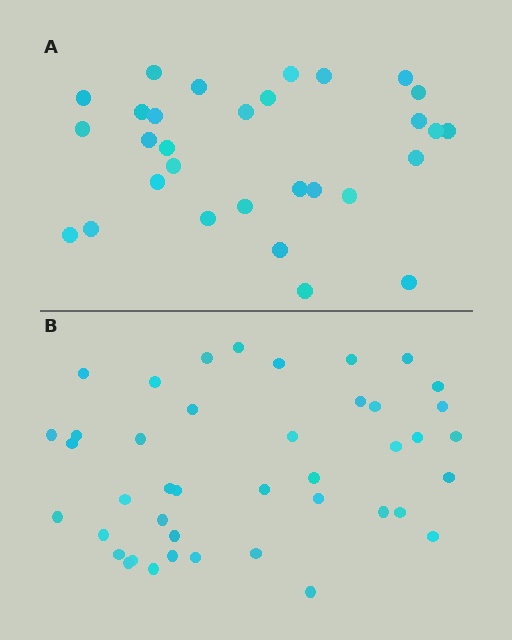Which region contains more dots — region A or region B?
Region B (the bottom region) has more dots.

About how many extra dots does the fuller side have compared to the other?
Region B has roughly 12 or so more dots than region A.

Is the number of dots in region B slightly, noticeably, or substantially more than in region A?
Region B has noticeably more, but not dramatically so. The ratio is roughly 1.4 to 1.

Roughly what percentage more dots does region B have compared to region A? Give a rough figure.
About 40% more.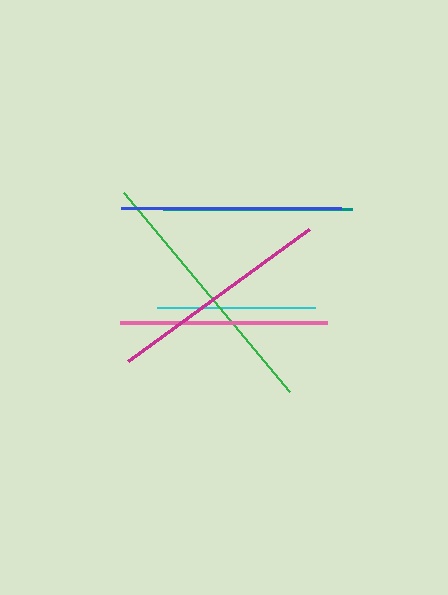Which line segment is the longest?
The green line is the longest at approximately 260 pixels.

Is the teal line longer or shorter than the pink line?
The pink line is longer than the teal line.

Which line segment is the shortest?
The cyan line is the shortest at approximately 158 pixels.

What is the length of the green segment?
The green segment is approximately 260 pixels long.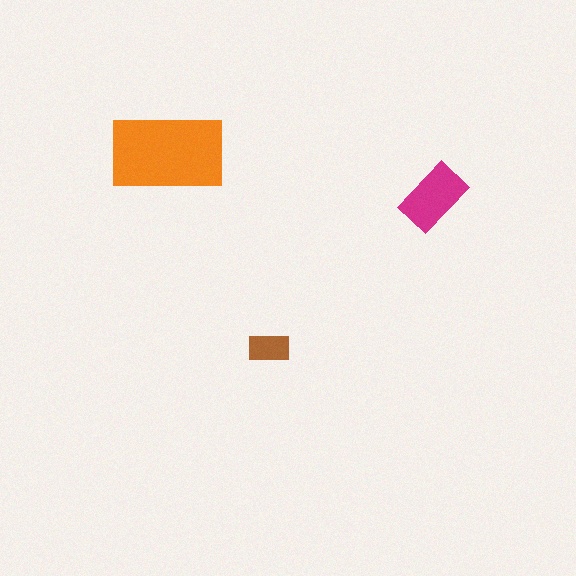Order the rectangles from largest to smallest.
the orange one, the magenta one, the brown one.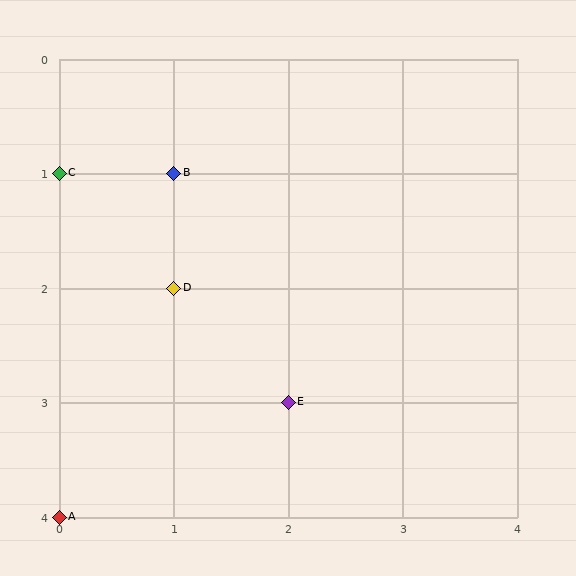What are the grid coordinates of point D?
Point D is at grid coordinates (1, 2).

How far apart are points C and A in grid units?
Points C and A are 3 rows apart.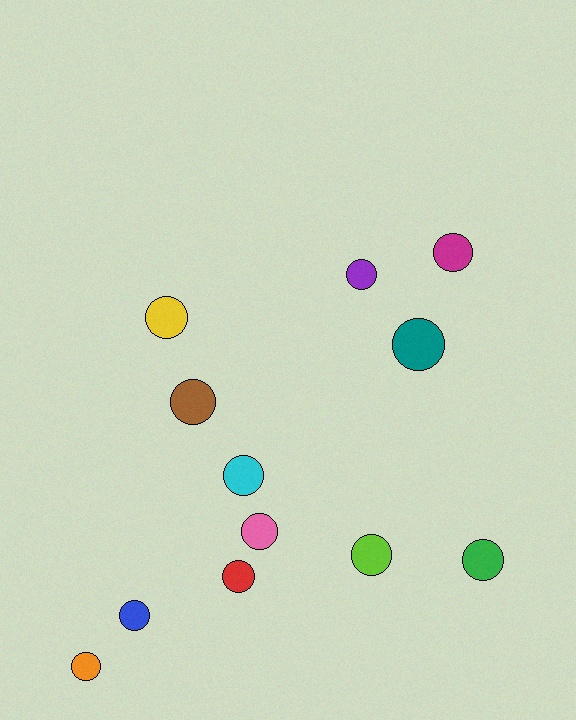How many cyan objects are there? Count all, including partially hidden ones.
There is 1 cyan object.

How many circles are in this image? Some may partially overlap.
There are 12 circles.